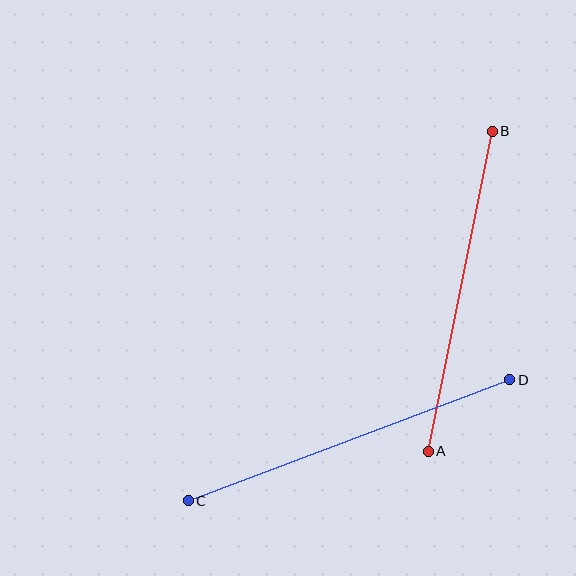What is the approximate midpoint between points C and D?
The midpoint is at approximately (349, 440) pixels.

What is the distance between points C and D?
The distance is approximately 343 pixels.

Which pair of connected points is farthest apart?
Points C and D are farthest apart.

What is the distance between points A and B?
The distance is approximately 326 pixels.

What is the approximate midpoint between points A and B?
The midpoint is at approximately (460, 291) pixels.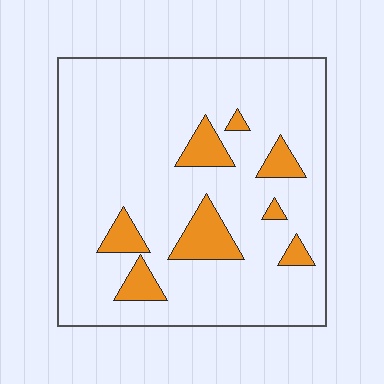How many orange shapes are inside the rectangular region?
8.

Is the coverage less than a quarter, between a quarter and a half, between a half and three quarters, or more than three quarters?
Less than a quarter.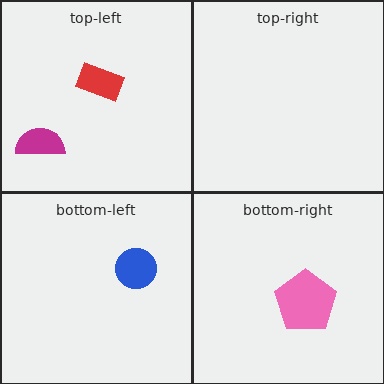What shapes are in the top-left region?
The magenta semicircle, the red rectangle.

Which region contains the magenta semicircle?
The top-left region.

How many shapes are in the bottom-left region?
1.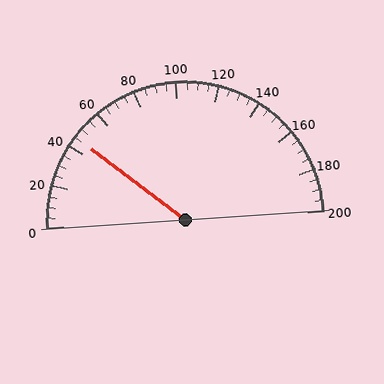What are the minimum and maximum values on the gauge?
The gauge ranges from 0 to 200.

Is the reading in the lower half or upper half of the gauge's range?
The reading is in the lower half of the range (0 to 200).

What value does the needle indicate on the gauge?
The needle indicates approximately 45.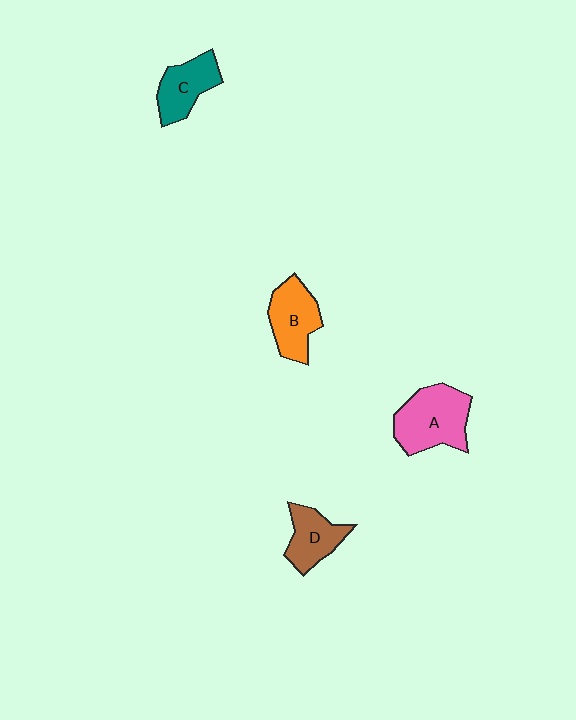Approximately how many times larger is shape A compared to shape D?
Approximately 1.5 times.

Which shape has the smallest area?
Shape D (brown).